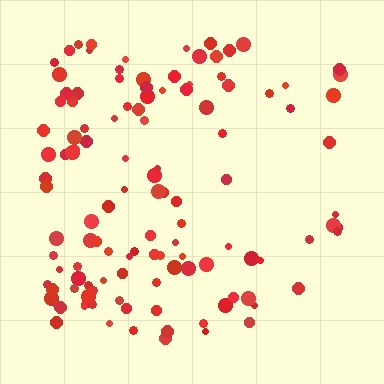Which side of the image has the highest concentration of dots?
The left.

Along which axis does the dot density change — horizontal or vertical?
Horizontal.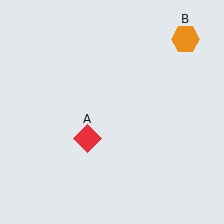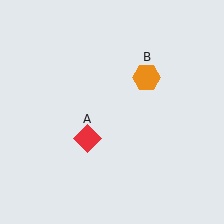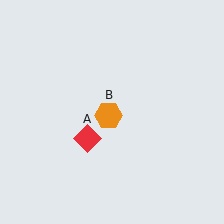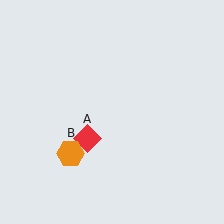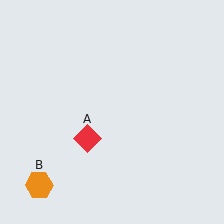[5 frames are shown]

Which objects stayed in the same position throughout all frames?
Red diamond (object A) remained stationary.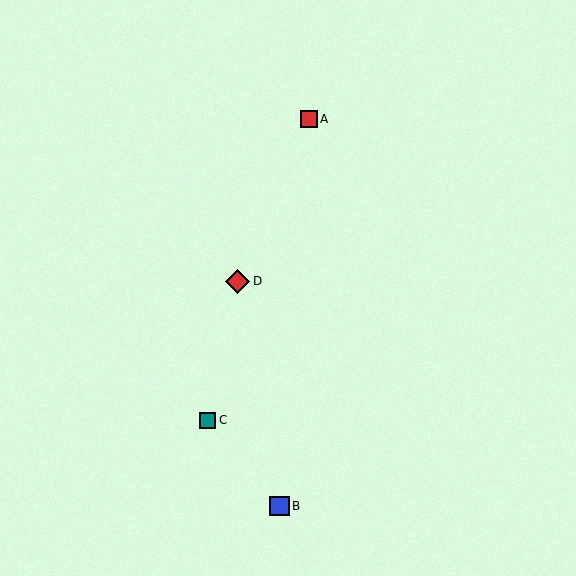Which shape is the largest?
The red diamond (labeled D) is the largest.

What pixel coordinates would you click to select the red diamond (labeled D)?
Click at (238, 281) to select the red diamond D.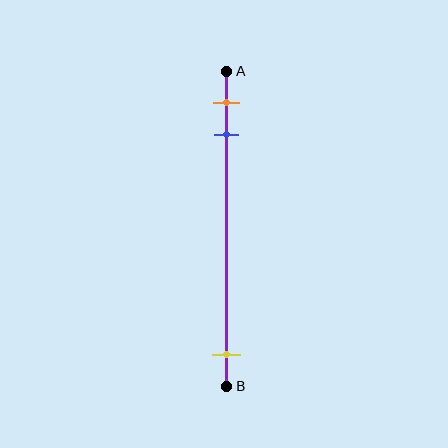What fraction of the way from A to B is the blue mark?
The blue mark is approximately 20% (0.2) of the way from A to B.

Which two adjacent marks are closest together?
The orange and blue marks are the closest adjacent pair.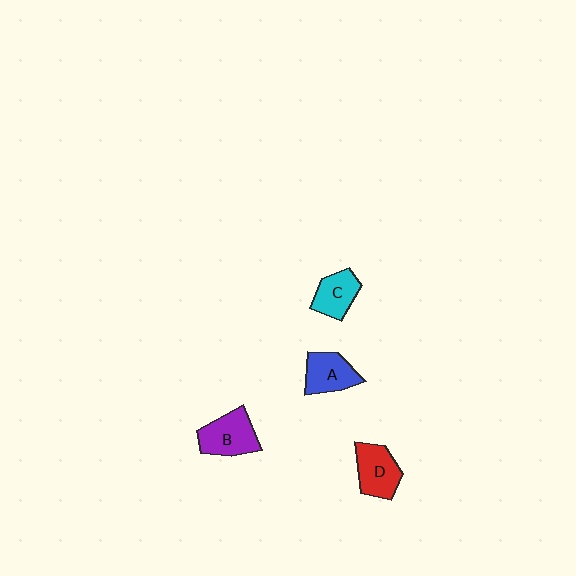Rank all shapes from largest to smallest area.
From largest to smallest: B (purple), D (red), A (blue), C (cyan).